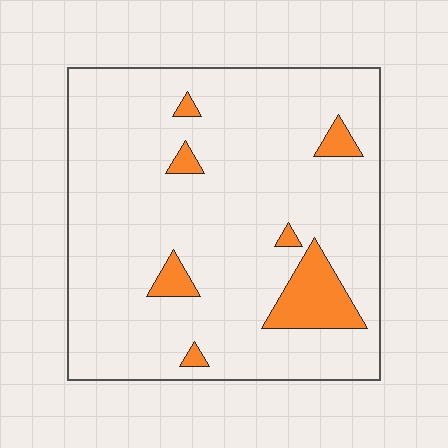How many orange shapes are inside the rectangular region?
7.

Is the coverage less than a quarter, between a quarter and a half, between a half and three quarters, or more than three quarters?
Less than a quarter.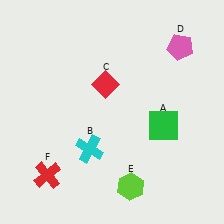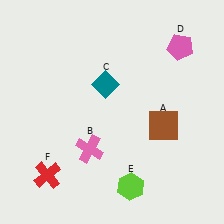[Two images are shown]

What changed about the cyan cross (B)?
In Image 1, B is cyan. In Image 2, it changed to pink.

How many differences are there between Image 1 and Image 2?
There are 3 differences between the two images.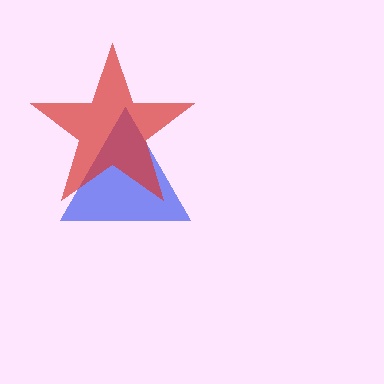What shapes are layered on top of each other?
The layered shapes are: a blue triangle, a red star.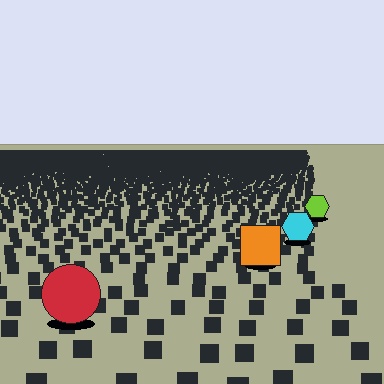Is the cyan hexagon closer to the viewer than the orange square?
No. The orange square is closer — you can tell from the texture gradient: the ground texture is coarser near it.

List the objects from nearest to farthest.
From nearest to farthest: the red circle, the orange square, the cyan hexagon, the lime hexagon.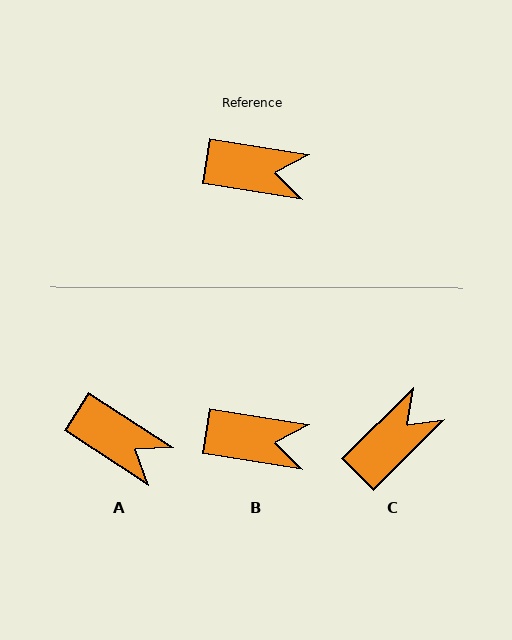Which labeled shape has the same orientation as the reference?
B.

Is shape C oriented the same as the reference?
No, it is off by about 54 degrees.